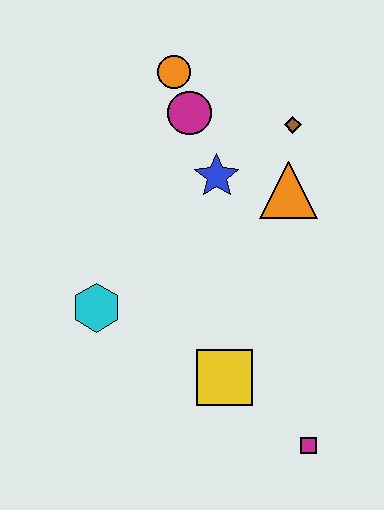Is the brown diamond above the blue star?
Yes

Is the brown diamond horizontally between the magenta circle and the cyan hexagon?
No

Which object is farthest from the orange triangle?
The magenta square is farthest from the orange triangle.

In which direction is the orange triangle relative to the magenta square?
The orange triangle is above the magenta square.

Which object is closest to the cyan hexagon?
The yellow square is closest to the cyan hexagon.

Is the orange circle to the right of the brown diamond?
No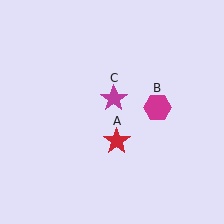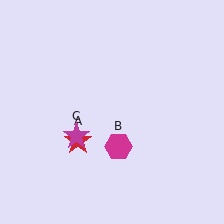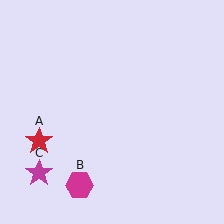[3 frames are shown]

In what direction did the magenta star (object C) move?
The magenta star (object C) moved down and to the left.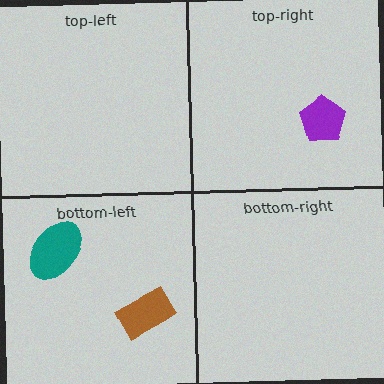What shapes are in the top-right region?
The purple pentagon.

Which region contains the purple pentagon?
The top-right region.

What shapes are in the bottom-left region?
The teal ellipse, the brown rectangle.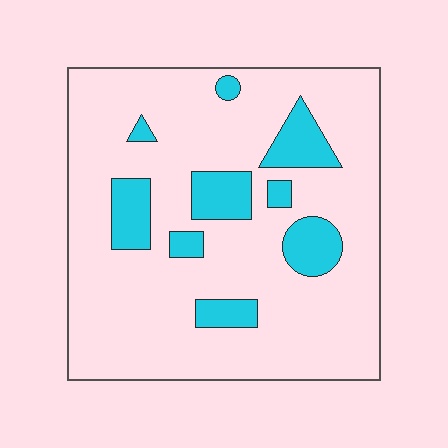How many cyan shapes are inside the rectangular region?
9.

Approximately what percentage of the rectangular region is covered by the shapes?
Approximately 15%.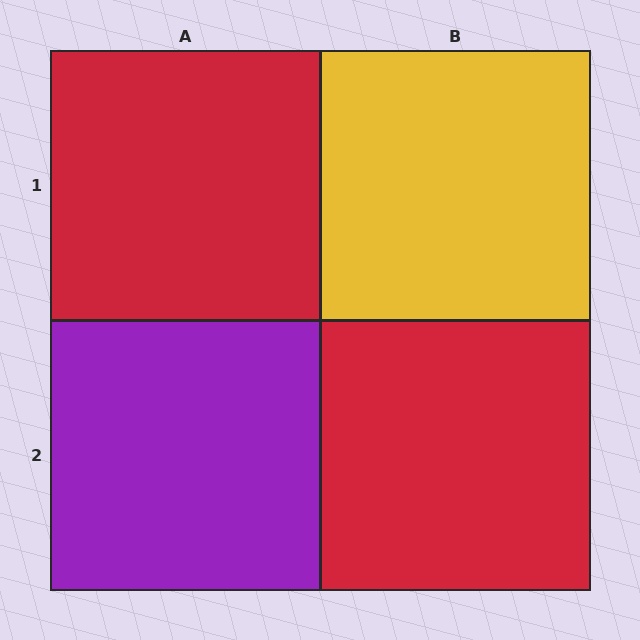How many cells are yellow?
1 cell is yellow.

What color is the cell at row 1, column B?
Yellow.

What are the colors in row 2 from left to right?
Purple, red.